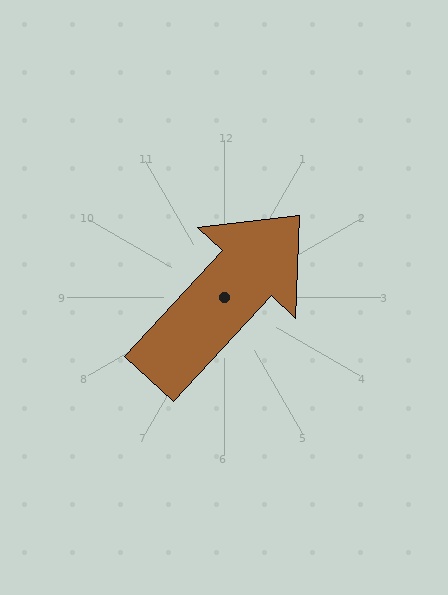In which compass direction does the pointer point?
Northeast.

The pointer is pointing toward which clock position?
Roughly 1 o'clock.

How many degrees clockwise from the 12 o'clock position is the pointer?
Approximately 43 degrees.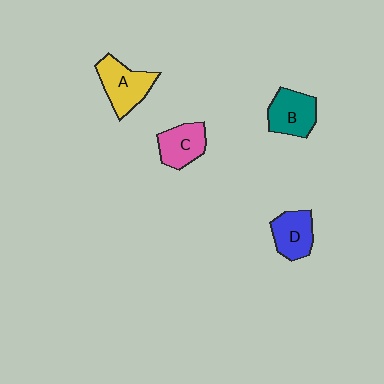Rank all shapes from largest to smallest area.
From largest to smallest: A (yellow), B (teal), C (pink), D (blue).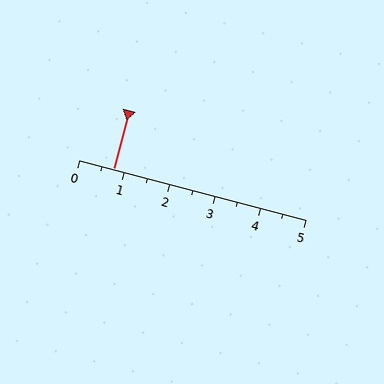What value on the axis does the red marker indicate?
The marker indicates approximately 0.8.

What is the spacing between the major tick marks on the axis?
The major ticks are spaced 1 apart.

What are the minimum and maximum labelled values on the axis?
The axis runs from 0 to 5.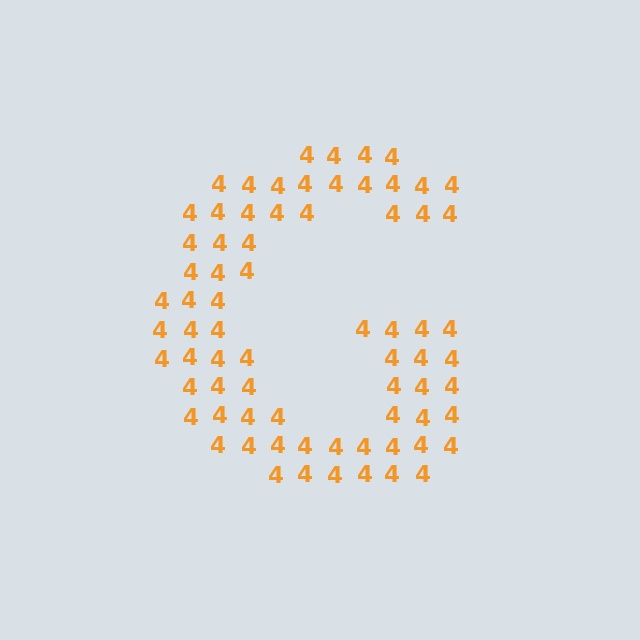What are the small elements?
The small elements are digit 4's.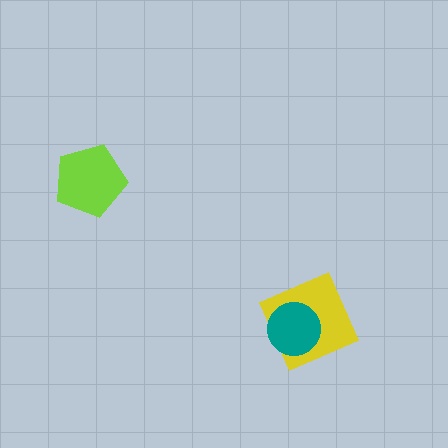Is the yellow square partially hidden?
Yes, it is partially covered by another shape.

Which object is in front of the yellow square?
The teal circle is in front of the yellow square.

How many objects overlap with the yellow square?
1 object overlaps with the yellow square.